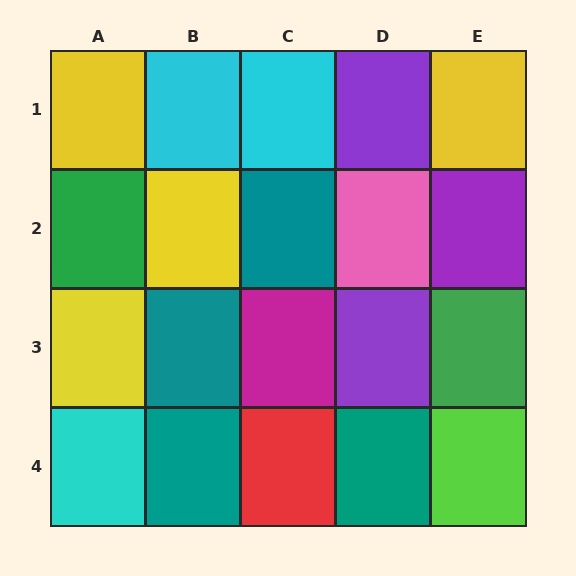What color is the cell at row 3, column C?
Magenta.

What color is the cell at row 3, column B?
Teal.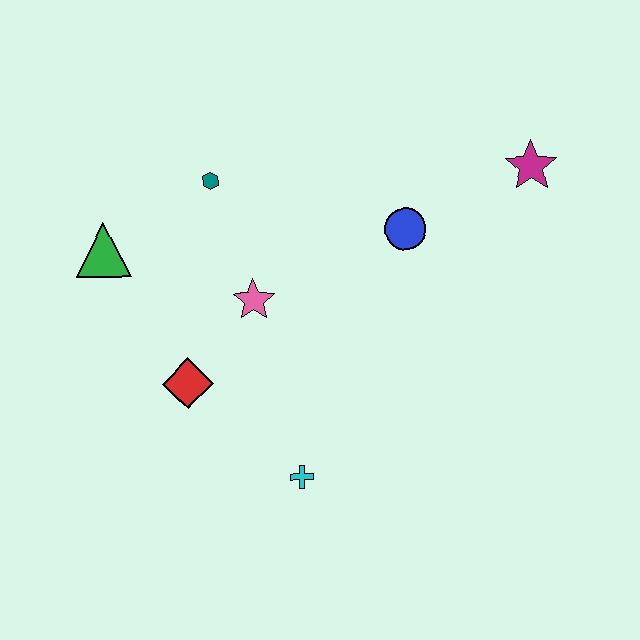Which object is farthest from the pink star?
The magenta star is farthest from the pink star.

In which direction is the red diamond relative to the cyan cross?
The red diamond is to the left of the cyan cross.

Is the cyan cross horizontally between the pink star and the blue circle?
Yes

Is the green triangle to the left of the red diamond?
Yes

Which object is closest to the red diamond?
The pink star is closest to the red diamond.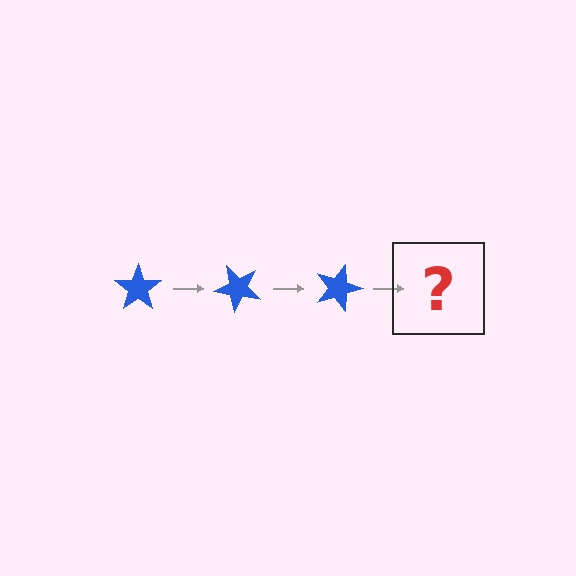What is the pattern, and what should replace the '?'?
The pattern is that the star rotates 45 degrees each step. The '?' should be a blue star rotated 135 degrees.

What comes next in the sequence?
The next element should be a blue star rotated 135 degrees.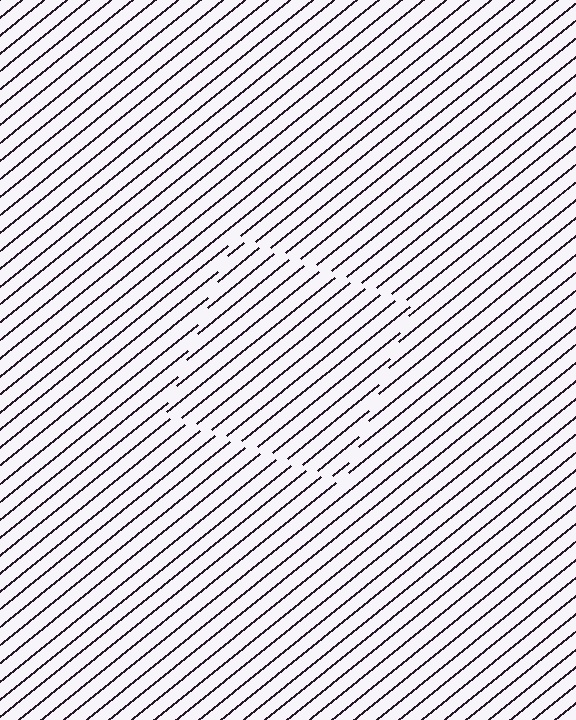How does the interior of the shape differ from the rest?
The interior of the shape contains the same grating, shifted by half a period — the contour is defined by the phase discontinuity where line-ends from the inner and outer gratings abut.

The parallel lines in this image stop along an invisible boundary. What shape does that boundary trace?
An illusory square. The interior of the shape contains the same grating, shifted by half a period — the contour is defined by the phase discontinuity where line-ends from the inner and outer gratings abut.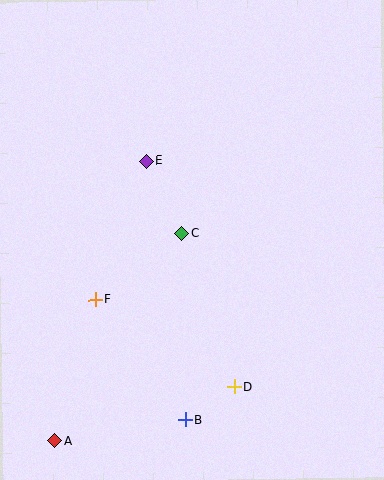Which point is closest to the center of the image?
Point C at (182, 234) is closest to the center.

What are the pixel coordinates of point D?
Point D is at (235, 387).